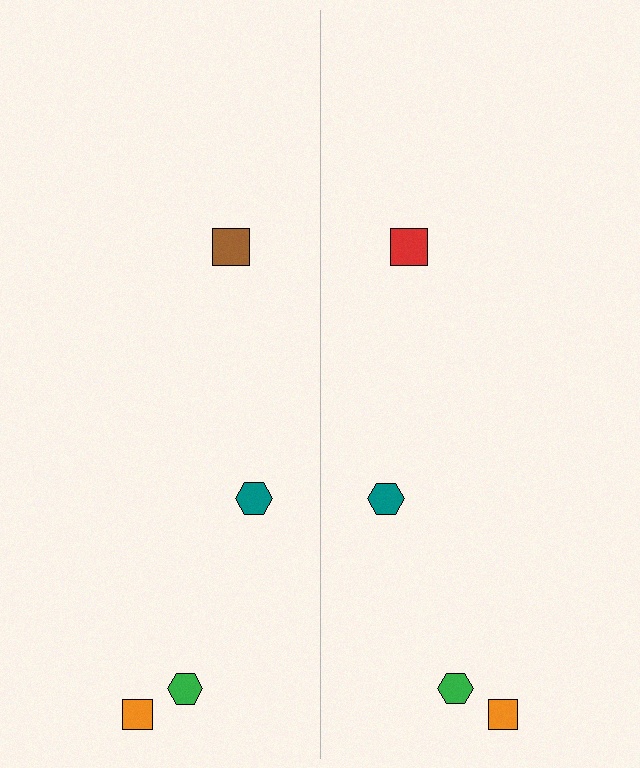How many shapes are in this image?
There are 8 shapes in this image.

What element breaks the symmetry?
The red square on the right side breaks the symmetry — its mirror counterpart is brown.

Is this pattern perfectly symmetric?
No, the pattern is not perfectly symmetric. The red square on the right side breaks the symmetry — its mirror counterpart is brown.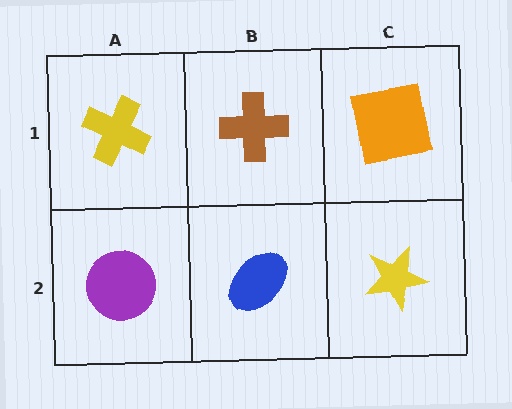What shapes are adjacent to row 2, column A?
A yellow cross (row 1, column A), a blue ellipse (row 2, column B).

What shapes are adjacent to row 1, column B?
A blue ellipse (row 2, column B), a yellow cross (row 1, column A), an orange square (row 1, column C).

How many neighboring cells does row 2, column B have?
3.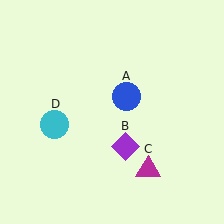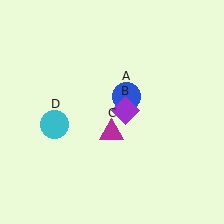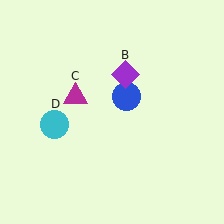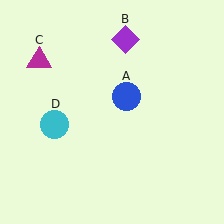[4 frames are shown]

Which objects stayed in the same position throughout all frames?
Blue circle (object A) and cyan circle (object D) remained stationary.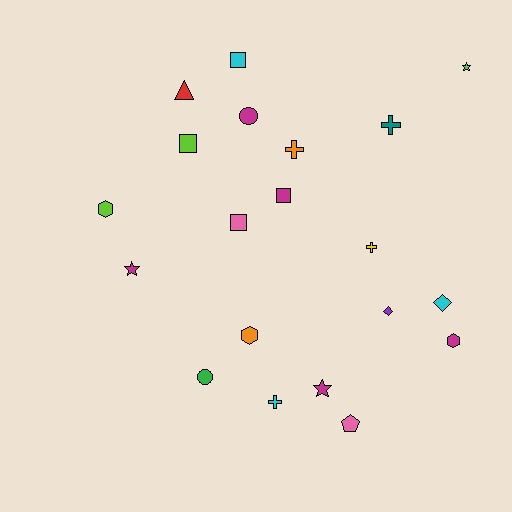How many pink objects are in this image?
There are 2 pink objects.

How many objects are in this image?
There are 20 objects.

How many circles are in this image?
There are 2 circles.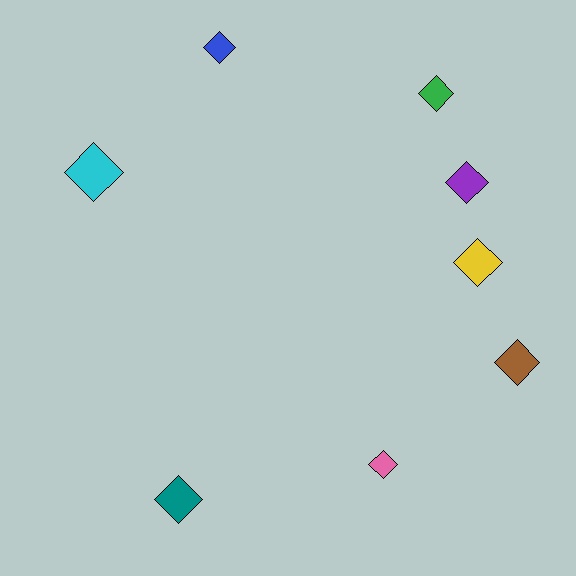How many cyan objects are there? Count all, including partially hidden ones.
There is 1 cyan object.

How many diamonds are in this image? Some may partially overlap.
There are 8 diamonds.